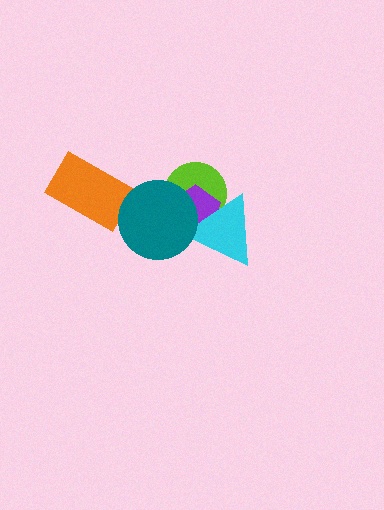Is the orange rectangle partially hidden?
No, no other shape covers it.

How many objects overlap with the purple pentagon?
3 objects overlap with the purple pentagon.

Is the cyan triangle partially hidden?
Yes, it is partially covered by another shape.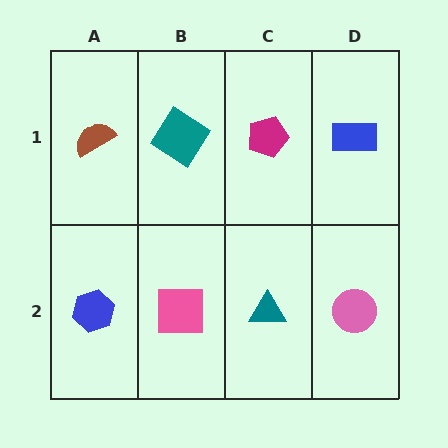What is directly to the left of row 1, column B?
A brown semicircle.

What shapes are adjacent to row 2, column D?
A blue rectangle (row 1, column D), a teal triangle (row 2, column C).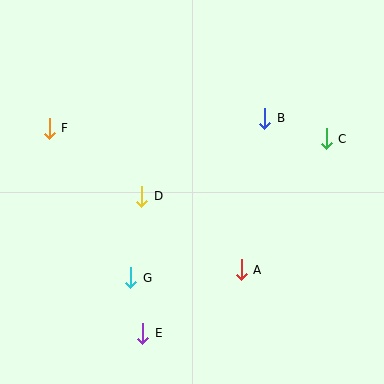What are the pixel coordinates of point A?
Point A is at (241, 270).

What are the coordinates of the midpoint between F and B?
The midpoint between F and B is at (157, 123).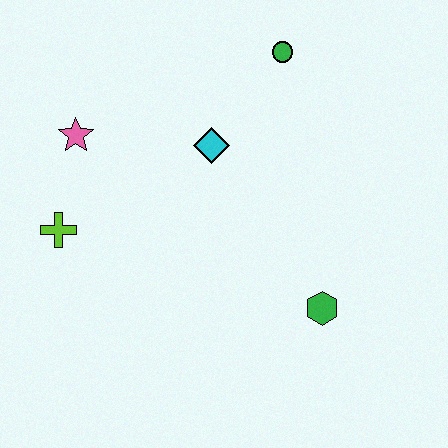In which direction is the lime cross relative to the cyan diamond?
The lime cross is to the left of the cyan diamond.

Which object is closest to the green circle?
The cyan diamond is closest to the green circle.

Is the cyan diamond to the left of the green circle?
Yes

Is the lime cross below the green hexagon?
No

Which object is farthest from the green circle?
The lime cross is farthest from the green circle.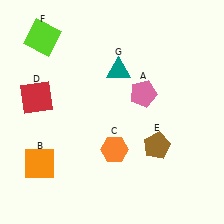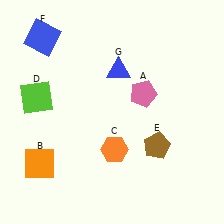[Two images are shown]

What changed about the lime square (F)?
In Image 1, F is lime. In Image 2, it changed to blue.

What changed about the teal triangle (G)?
In Image 1, G is teal. In Image 2, it changed to blue.